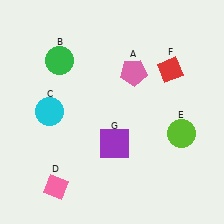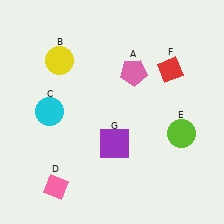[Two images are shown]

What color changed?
The circle (B) changed from green in Image 1 to yellow in Image 2.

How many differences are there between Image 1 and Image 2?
There is 1 difference between the two images.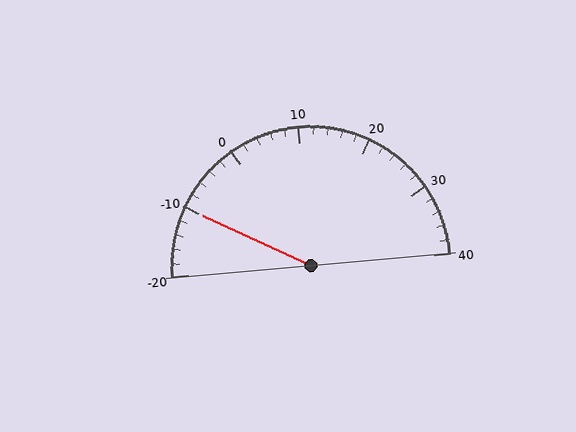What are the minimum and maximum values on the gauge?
The gauge ranges from -20 to 40.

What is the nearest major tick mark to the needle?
The nearest major tick mark is -10.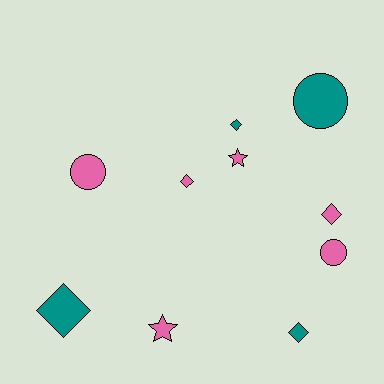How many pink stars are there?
There are 2 pink stars.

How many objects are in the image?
There are 10 objects.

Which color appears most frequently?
Pink, with 6 objects.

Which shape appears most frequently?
Diamond, with 5 objects.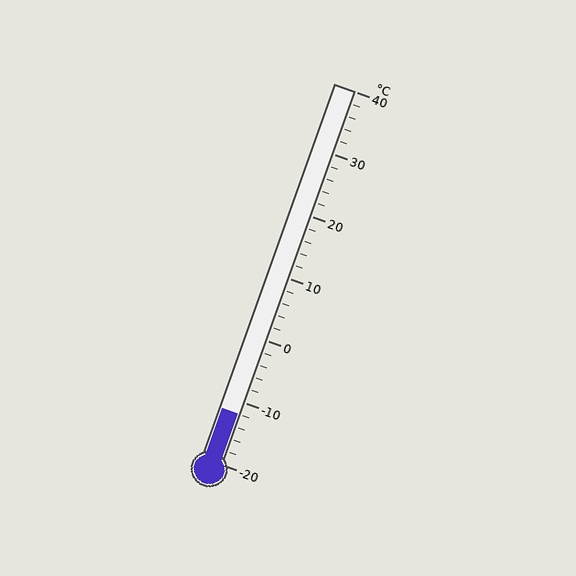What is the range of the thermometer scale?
The thermometer scale ranges from -20°C to 40°C.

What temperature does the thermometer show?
The thermometer shows approximately -12°C.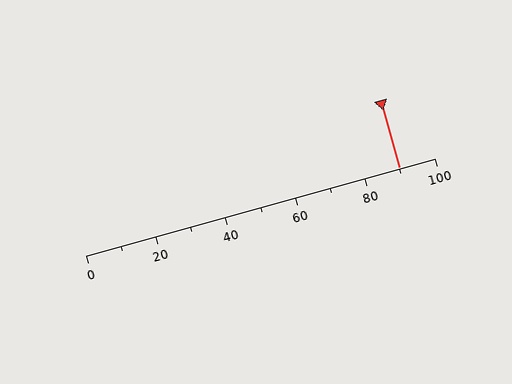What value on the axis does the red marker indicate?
The marker indicates approximately 90.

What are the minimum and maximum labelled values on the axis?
The axis runs from 0 to 100.